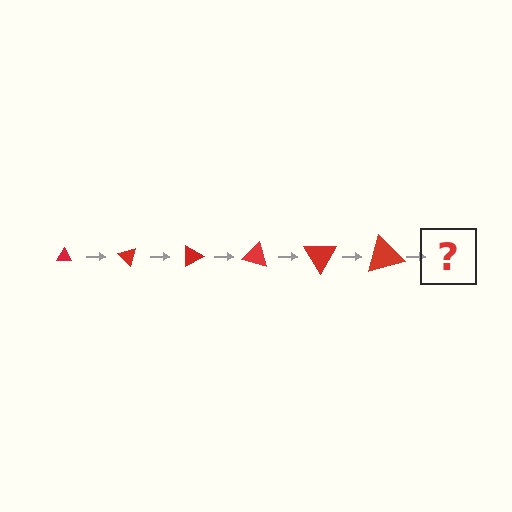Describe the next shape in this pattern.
It should be a triangle, larger than the previous one and rotated 270 degrees from the start.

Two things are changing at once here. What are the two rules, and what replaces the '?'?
The two rules are that the triangle grows larger each step and it rotates 45 degrees each step. The '?' should be a triangle, larger than the previous one and rotated 270 degrees from the start.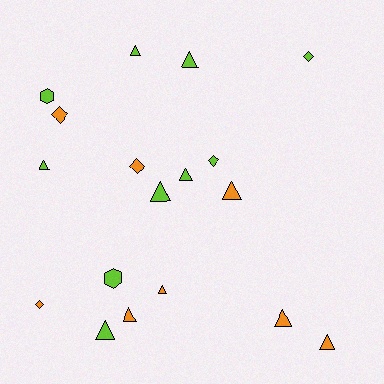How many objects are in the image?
There are 18 objects.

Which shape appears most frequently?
Triangle, with 11 objects.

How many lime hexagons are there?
There are 2 lime hexagons.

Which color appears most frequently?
Lime, with 10 objects.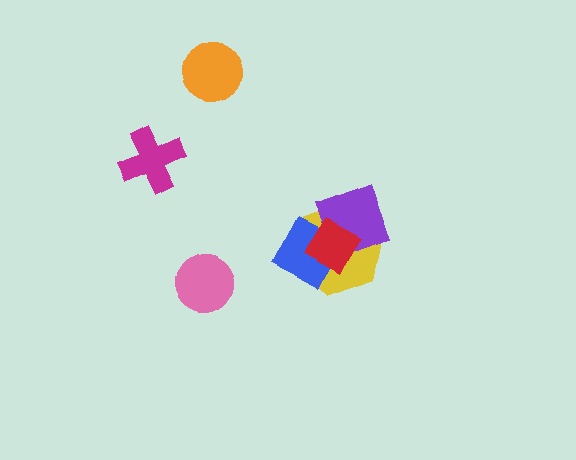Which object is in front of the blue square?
The red diamond is in front of the blue square.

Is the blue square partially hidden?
Yes, it is partially covered by another shape.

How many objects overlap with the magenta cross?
0 objects overlap with the magenta cross.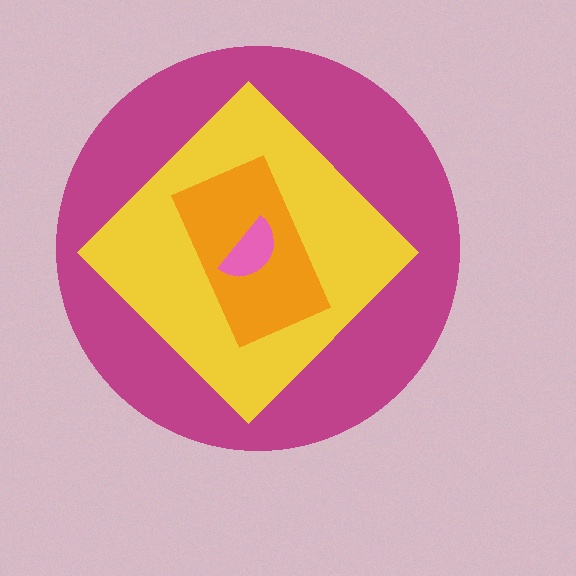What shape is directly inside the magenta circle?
The yellow diamond.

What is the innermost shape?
The pink semicircle.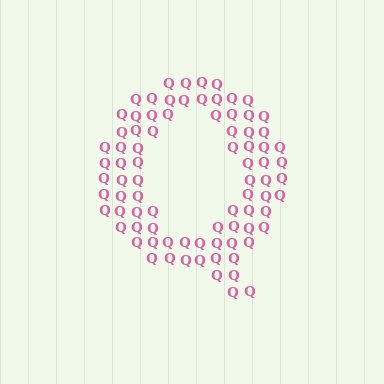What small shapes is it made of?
It is made of small letter Q's.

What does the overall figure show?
The overall figure shows the letter Q.